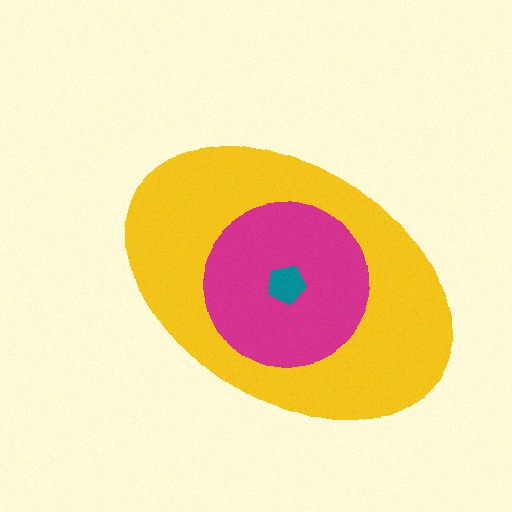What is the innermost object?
The teal pentagon.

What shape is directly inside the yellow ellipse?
The magenta circle.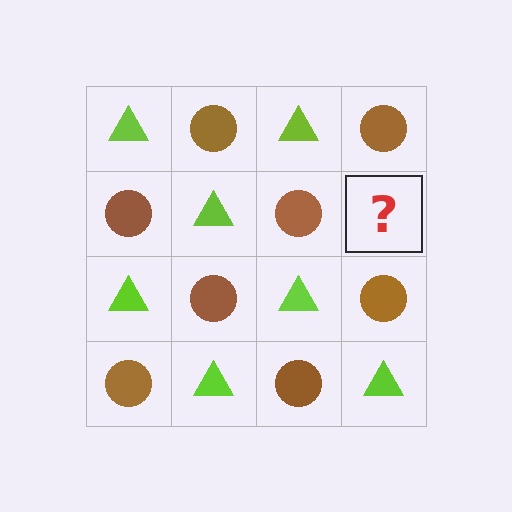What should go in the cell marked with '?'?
The missing cell should contain a lime triangle.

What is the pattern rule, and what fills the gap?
The rule is that it alternates lime triangle and brown circle in a checkerboard pattern. The gap should be filled with a lime triangle.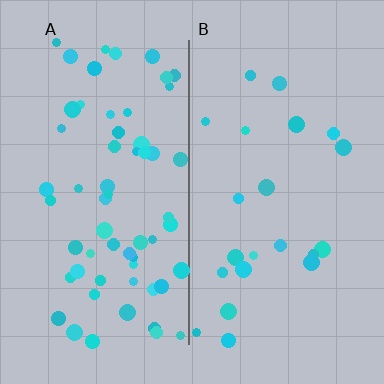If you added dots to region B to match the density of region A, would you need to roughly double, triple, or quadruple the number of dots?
Approximately triple.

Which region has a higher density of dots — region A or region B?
A (the left).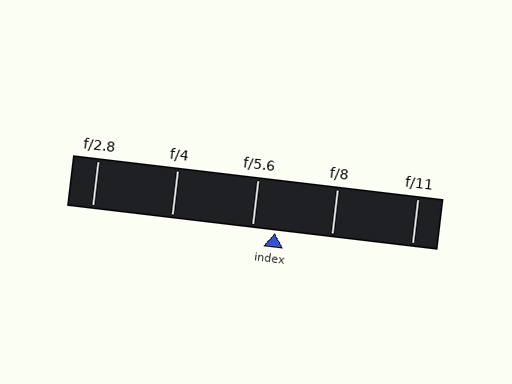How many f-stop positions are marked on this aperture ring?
There are 5 f-stop positions marked.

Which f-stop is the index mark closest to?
The index mark is closest to f/5.6.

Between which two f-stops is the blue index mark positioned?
The index mark is between f/5.6 and f/8.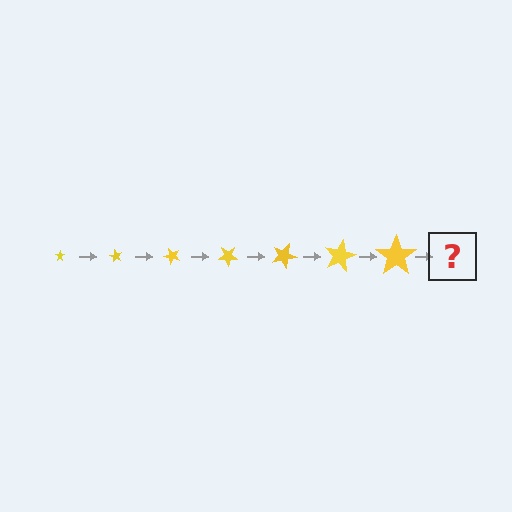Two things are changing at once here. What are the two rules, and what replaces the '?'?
The two rules are that the star grows larger each step and it rotates 60 degrees each step. The '?' should be a star, larger than the previous one and rotated 420 degrees from the start.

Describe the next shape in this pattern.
It should be a star, larger than the previous one and rotated 420 degrees from the start.